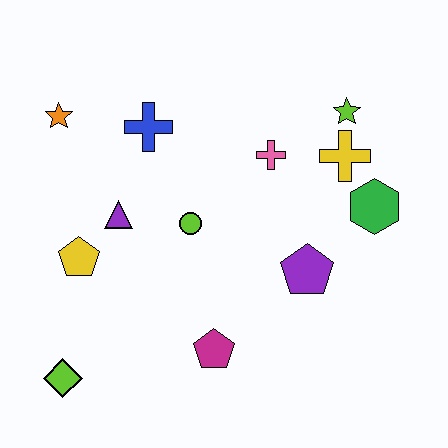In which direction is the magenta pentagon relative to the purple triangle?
The magenta pentagon is below the purple triangle.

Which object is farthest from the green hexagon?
The lime diamond is farthest from the green hexagon.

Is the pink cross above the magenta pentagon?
Yes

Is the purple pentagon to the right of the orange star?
Yes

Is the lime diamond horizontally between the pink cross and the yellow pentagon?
No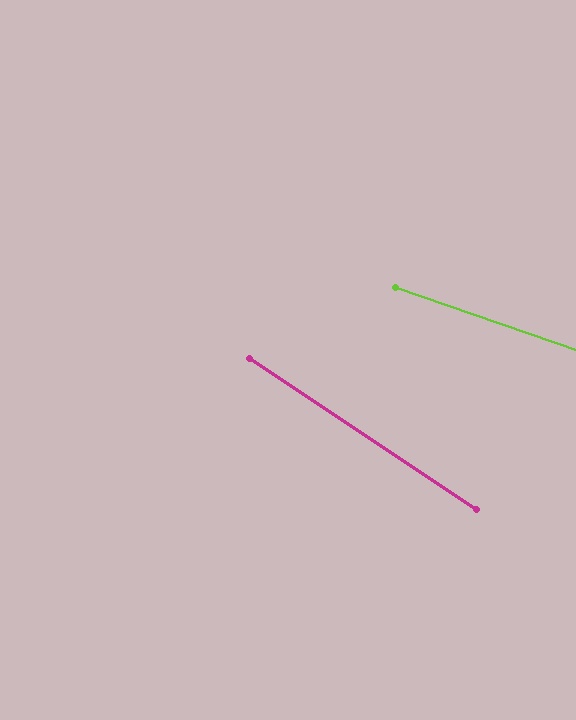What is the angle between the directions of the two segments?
Approximately 15 degrees.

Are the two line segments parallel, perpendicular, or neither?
Neither parallel nor perpendicular — they differ by about 15°.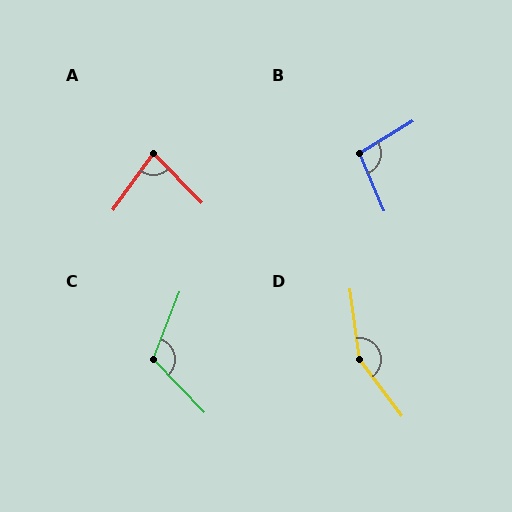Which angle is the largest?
D, at approximately 151 degrees.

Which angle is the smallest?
A, at approximately 80 degrees.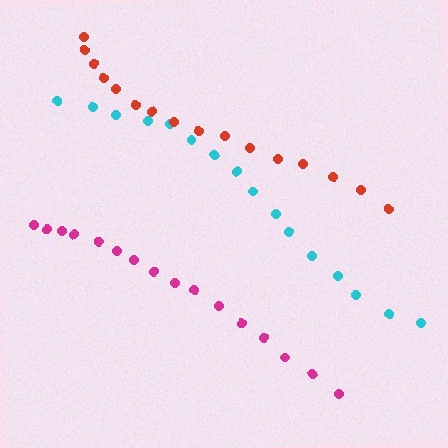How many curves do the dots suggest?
There are 3 distinct paths.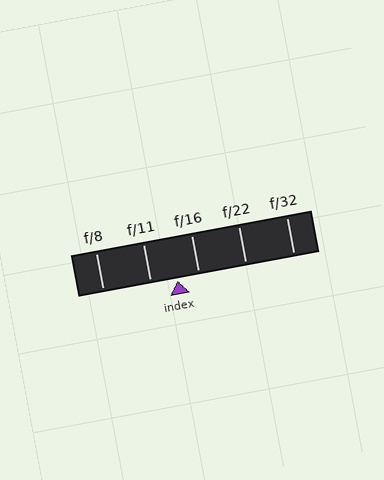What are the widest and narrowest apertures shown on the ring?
The widest aperture shown is f/8 and the narrowest is f/32.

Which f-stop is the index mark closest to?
The index mark is closest to f/16.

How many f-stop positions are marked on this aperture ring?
There are 5 f-stop positions marked.